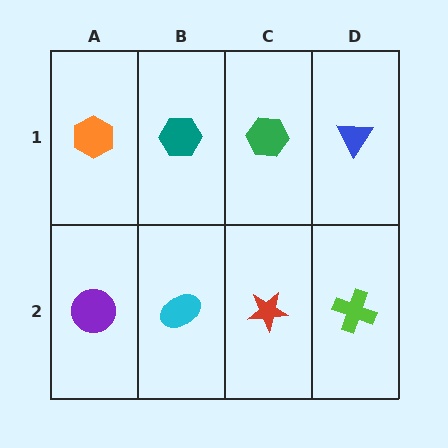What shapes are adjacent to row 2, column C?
A green hexagon (row 1, column C), a cyan ellipse (row 2, column B), a lime cross (row 2, column D).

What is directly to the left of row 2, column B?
A purple circle.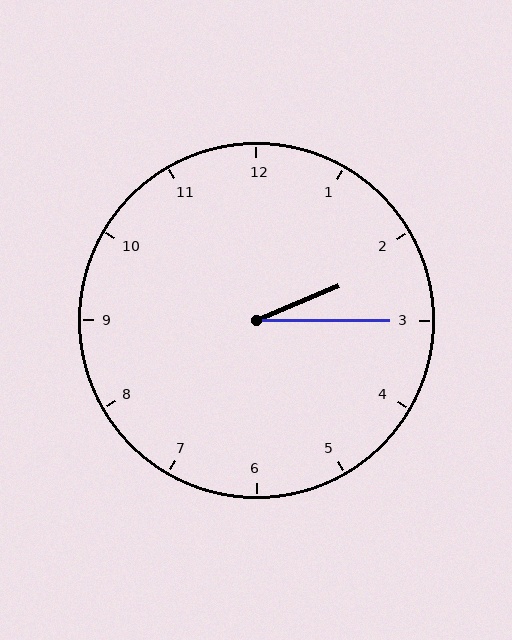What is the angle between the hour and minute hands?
Approximately 22 degrees.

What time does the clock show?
2:15.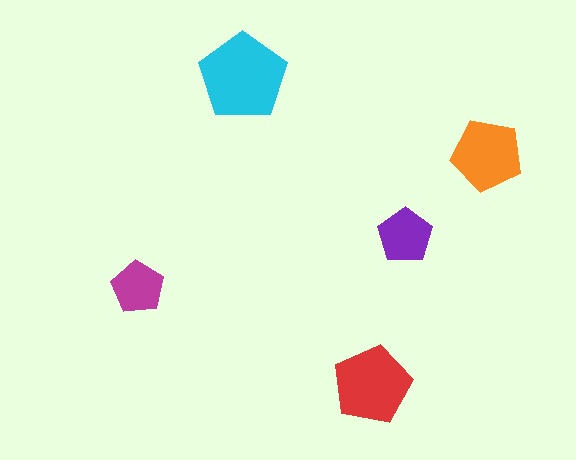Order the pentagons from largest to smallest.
the cyan one, the red one, the orange one, the purple one, the magenta one.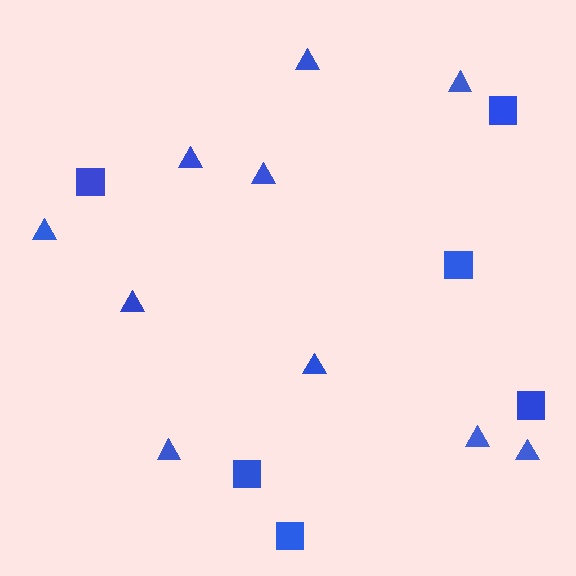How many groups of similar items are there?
There are 2 groups: one group of triangles (10) and one group of squares (6).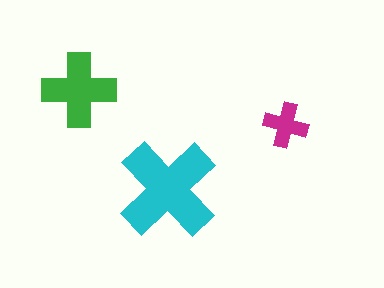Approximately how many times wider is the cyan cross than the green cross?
About 1.5 times wider.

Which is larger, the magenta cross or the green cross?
The green one.